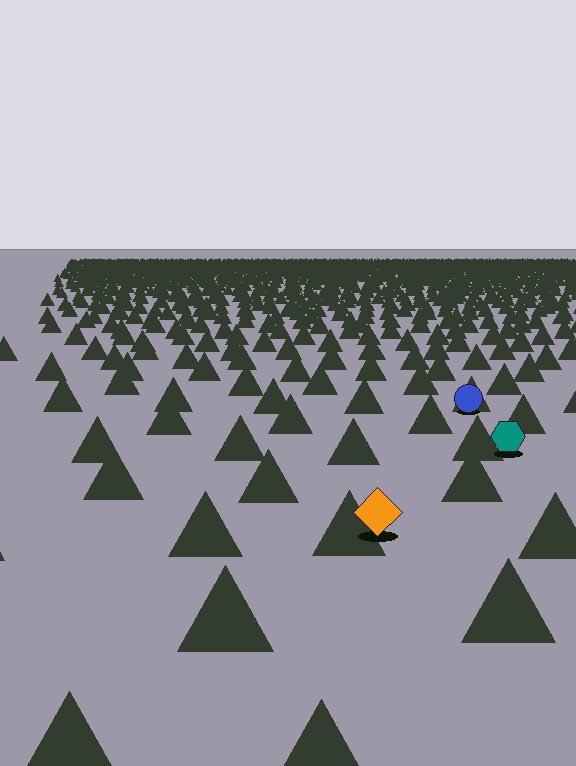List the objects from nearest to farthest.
From nearest to farthest: the orange diamond, the teal hexagon, the blue circle.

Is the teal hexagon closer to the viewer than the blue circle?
Yes. The teal hexagon is closer — you can tell from the texture gradient: the ground texture is coarser near it.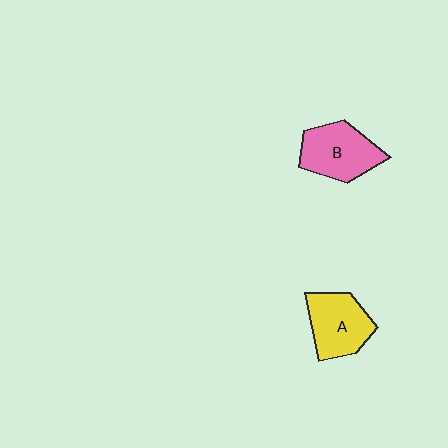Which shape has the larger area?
Shape B (pink).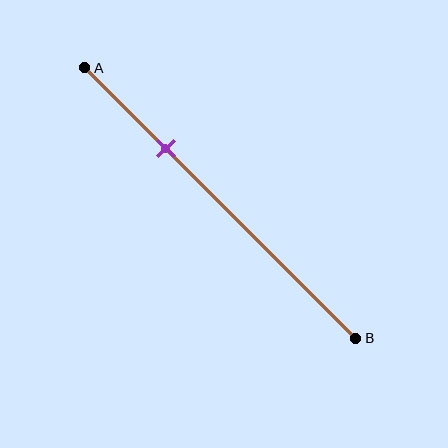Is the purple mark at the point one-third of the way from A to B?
No, the mark is at about 30% from A, not at the 33% one-third point.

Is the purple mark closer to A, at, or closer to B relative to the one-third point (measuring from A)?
The purple mark is closer to point A than the one-third point of segment AB.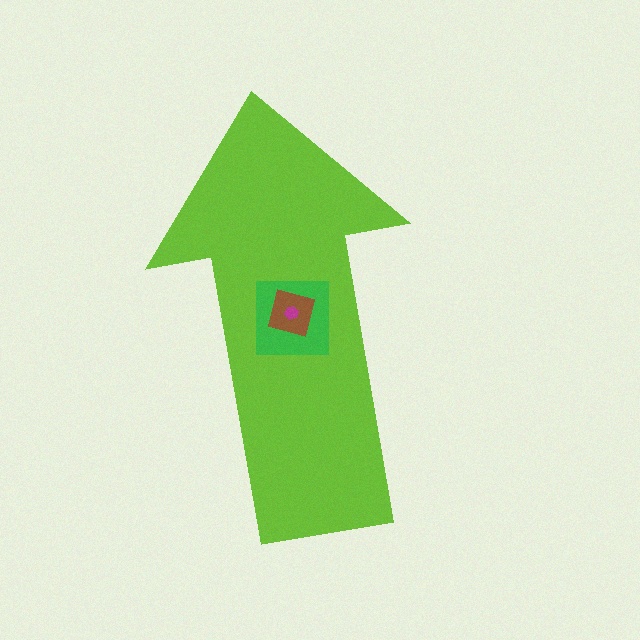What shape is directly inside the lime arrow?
The green square.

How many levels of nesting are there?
4.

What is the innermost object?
The magenta hexagon.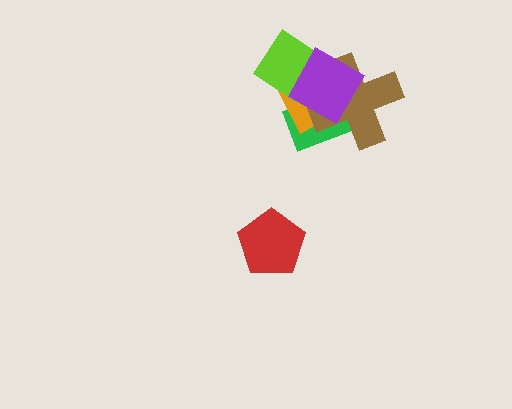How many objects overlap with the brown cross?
3 objects overlap with the brown cross.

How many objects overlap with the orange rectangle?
4 objects overlap with the orange rectangle.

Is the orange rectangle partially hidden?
Yes, it is partially covered by another shape.